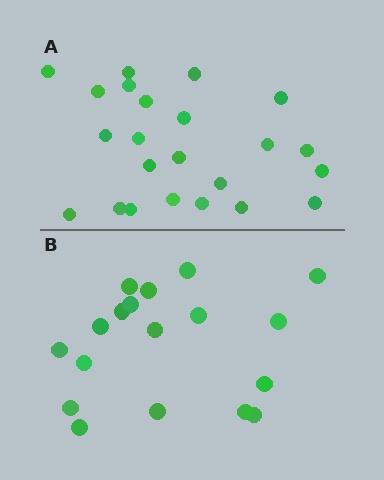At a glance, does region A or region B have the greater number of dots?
Region A (the top region) has more dots.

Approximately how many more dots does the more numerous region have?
Region A has about 5 more dots than region B.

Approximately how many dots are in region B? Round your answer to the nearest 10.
About 20 dots. (The exact count is 18, which rounds to 20.)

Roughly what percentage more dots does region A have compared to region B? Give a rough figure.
About 30% more.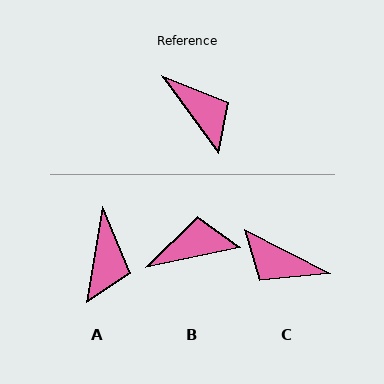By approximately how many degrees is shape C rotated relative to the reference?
Approximately 152 degrees clockwise.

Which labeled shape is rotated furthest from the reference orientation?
C, about 152 degrees away.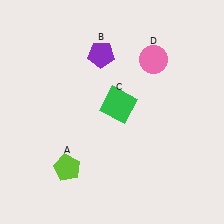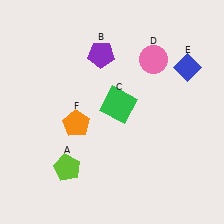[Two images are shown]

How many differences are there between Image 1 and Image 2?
There are 2 differences between the two images.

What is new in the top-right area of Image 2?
A blue diamond (E) was added in the top-right area of Image 2.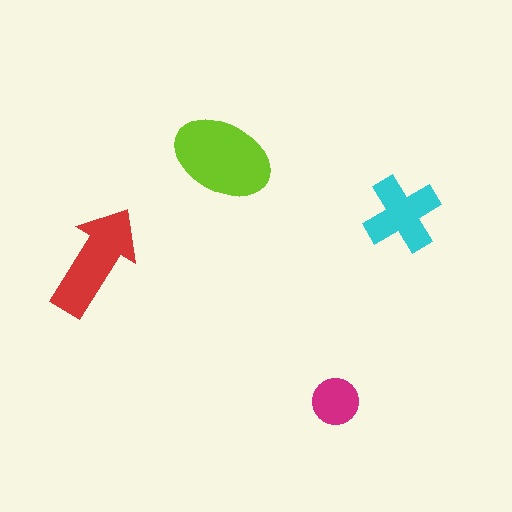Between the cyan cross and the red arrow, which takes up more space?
The red arrow.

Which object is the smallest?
The magenta circle.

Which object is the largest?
The lime ellipse.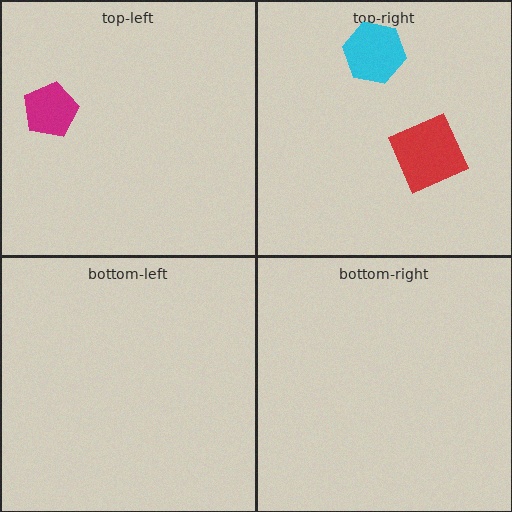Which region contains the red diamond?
The top-right region.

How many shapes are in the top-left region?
1.